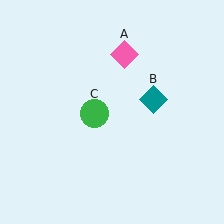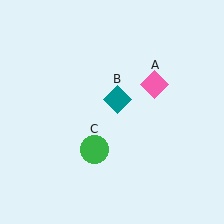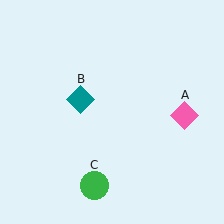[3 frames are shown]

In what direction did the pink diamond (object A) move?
The pink diamond (object A) moved down and to the right.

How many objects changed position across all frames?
3 objects changed position: pink diamond (object A), teal diamond (object B), green circle (object C).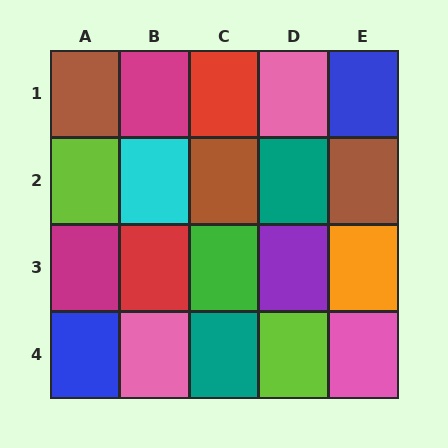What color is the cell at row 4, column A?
Blue.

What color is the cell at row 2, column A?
Lime.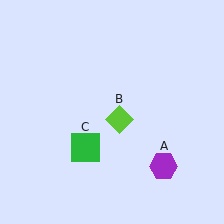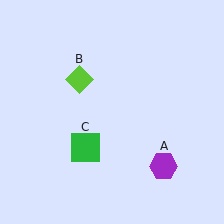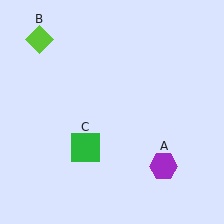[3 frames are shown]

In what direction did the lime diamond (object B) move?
The lime diamond (object B) moved up and to the left.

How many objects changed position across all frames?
1 object changed position: lime diamond (object B).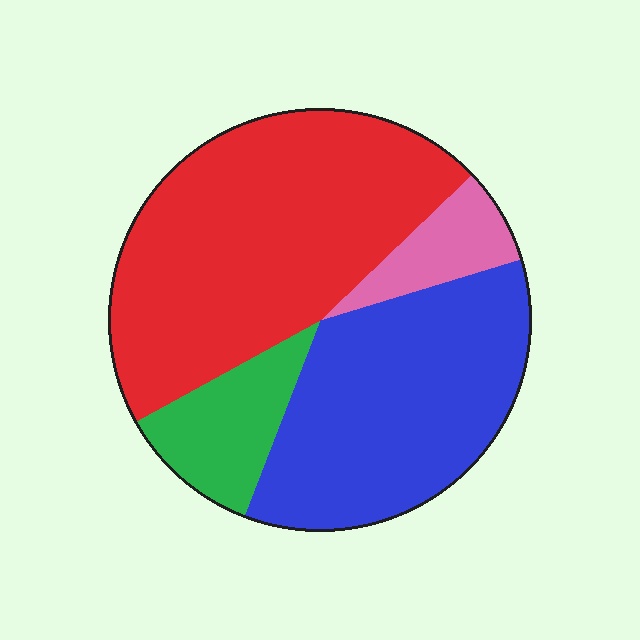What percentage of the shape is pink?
Pink covers roughly 5% of the shape.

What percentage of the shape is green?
Green covers 11% of the shape.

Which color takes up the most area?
Red, at roughly 45%.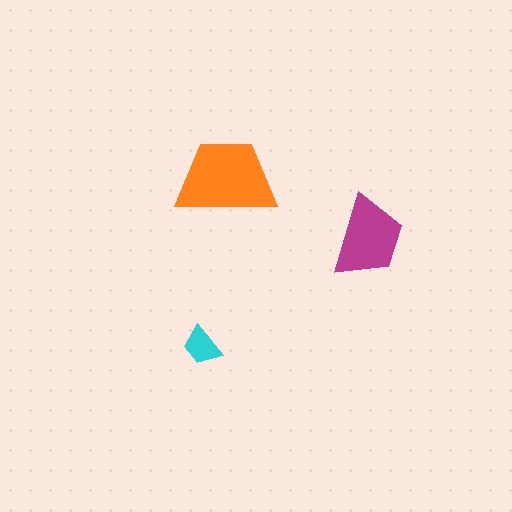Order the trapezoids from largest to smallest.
the orange one, the magenta one, the cyan one.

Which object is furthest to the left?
The cyan trapezoid is leftmost.